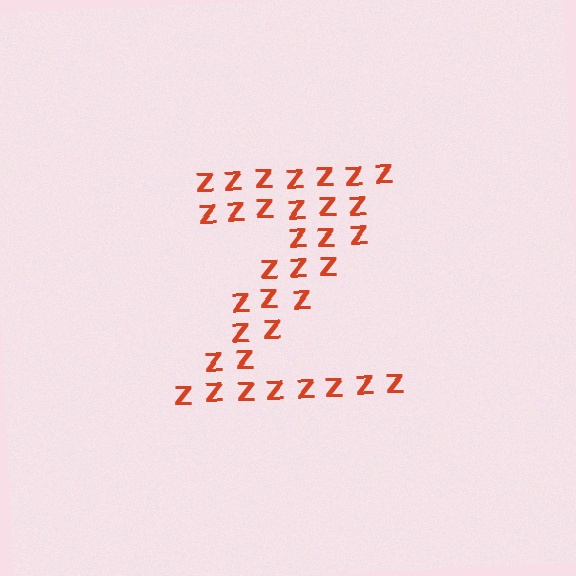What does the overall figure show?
The overall figure shows the letter Z.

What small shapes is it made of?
It is made of small letter Z's.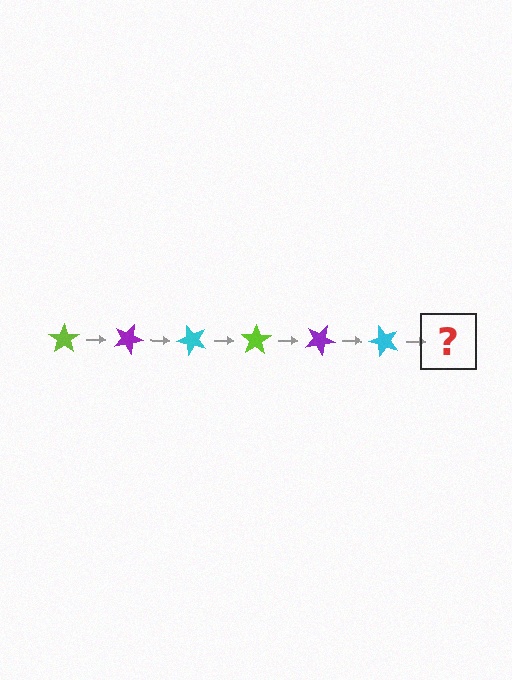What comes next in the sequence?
The next element should be a lime star, rotated 150 degrees from the start.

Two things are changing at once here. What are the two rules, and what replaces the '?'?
The two rules are that it rotates 25 degrees each step and the color cycles through lime, purple, and cyan. The '?' should be a lime star, rotated 150 degrees from the start.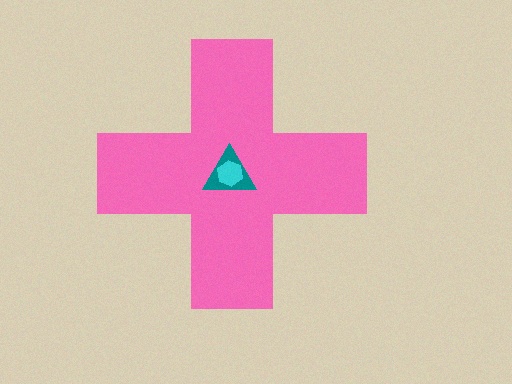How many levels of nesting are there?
3.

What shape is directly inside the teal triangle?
The cyan hexagon.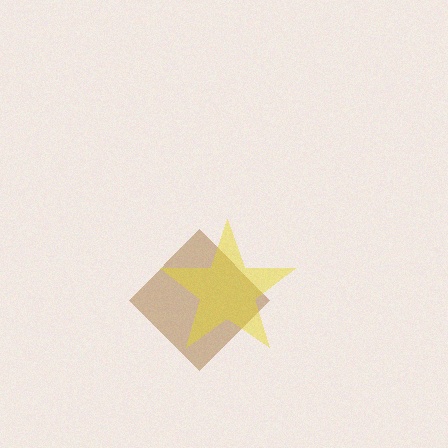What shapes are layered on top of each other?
The layered shapes are: a brown diamond, a yellow star.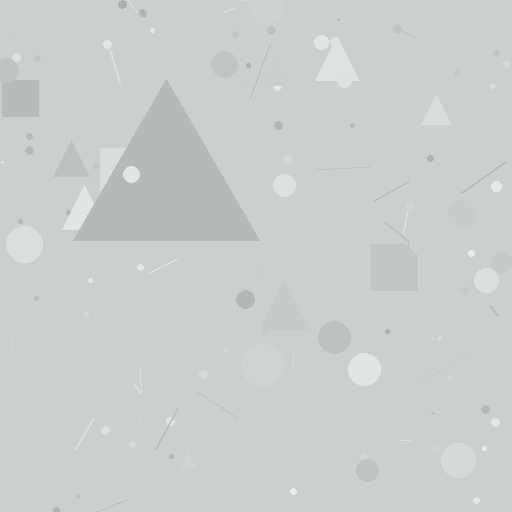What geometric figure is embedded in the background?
A triangle is embedded in the background.